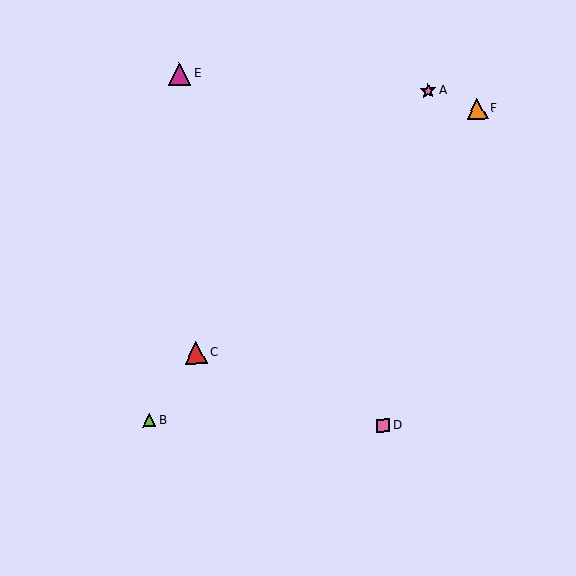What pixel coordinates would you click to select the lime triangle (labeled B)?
Click at (149, 420) to select the lime triangle B.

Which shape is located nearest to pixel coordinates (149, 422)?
The lime triangle (labeled B) at (149, 420) is nearest to that location.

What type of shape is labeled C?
Shape C is a red triangle.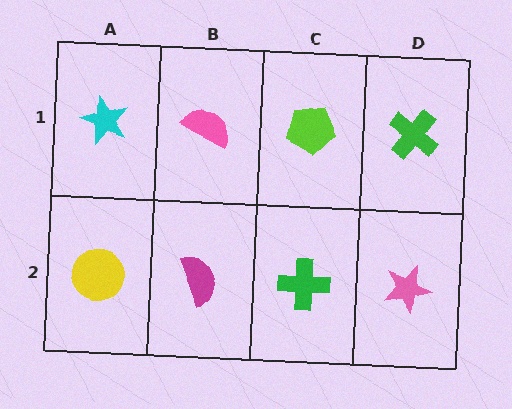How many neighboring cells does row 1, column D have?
2.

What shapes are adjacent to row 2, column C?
A lime pentagon (row 1, column C), a magenta semicircle (row 2, column B), a pink star (row 2, column D).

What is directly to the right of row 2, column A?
A magenta semicircle.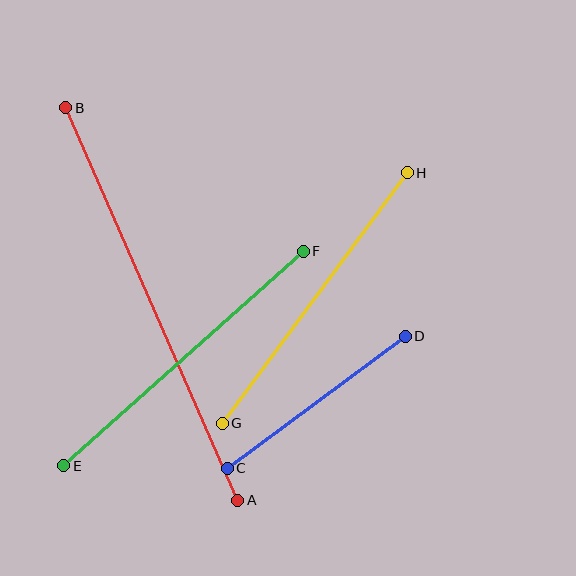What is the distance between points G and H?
The distance is approximately 312 pixels.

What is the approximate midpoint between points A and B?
The midpoint is at approximately (152, 304) pixels.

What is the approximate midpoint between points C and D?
The midpoint is at approximately (316, 402) pixels.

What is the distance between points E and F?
The distance is approximately 321 pixels.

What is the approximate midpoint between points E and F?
The midpoint is at approximately (184, 358) pixels.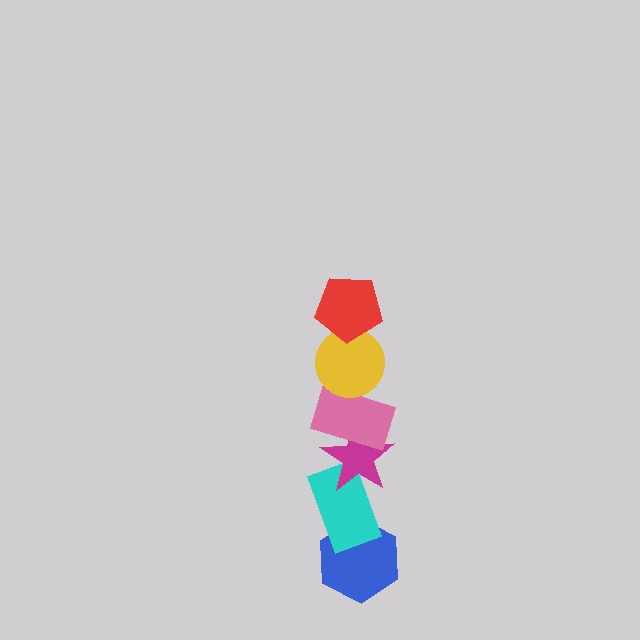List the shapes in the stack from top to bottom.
From top to bottom: the red pentagon, the yellow circle, the pink rectangle, the magenta star, the cyan rectangle, the blue hexagon.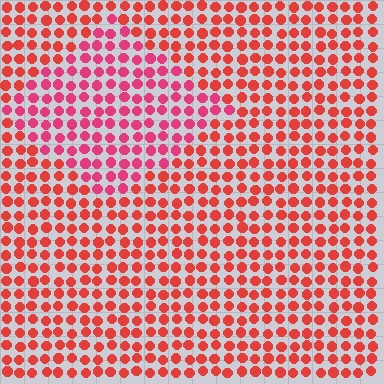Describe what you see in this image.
The image is filled with small red elements in a uniform arrangement. A diamond-shaped region is visible where the elements are tinted to a slightly different hue, forming a subtle color boundary.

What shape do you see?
I see a diamond.